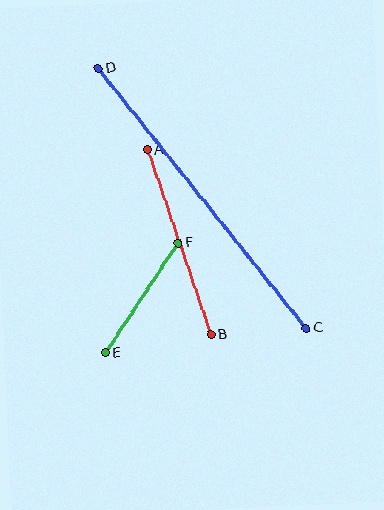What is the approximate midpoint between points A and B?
The midpoint is at approximately (179, 242) pixels.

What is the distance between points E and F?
The distance is approximately 131 pixels.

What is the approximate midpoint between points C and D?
The midpoint is at approximately (202, 198) pixels.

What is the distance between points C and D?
The distance is approximately 333 pixels.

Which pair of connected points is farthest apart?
Points C and D are farthest apart.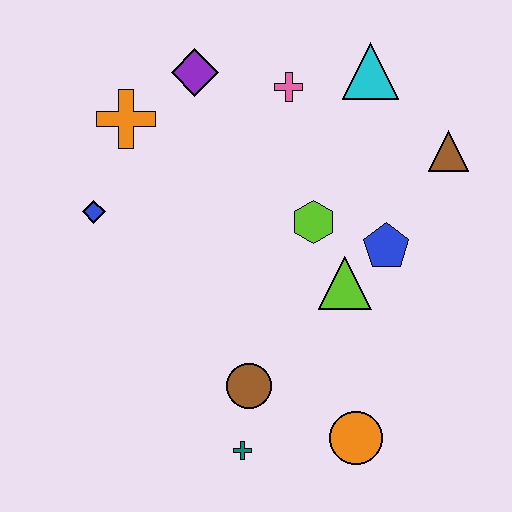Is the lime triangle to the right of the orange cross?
Yes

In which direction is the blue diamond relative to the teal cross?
The blue diamond is above the teal cross.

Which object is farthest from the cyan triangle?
The teal cross is farthest from the cyan triangle.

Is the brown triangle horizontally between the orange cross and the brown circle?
No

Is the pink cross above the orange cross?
Yes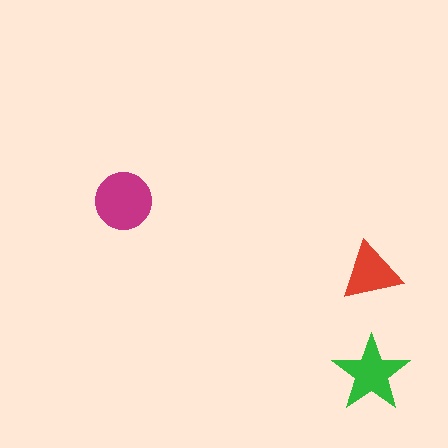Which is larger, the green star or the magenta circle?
The magenta circle.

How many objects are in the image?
There are 3 objects in the image.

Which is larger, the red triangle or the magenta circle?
The magenta circle.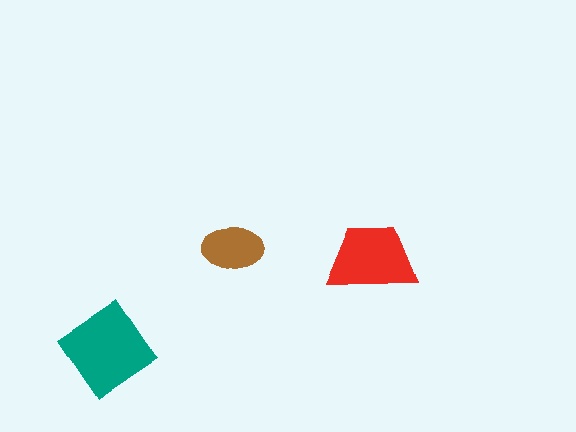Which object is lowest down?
The teal diamond is bottommost.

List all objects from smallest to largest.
The brown ellipse, the red trapezoid, the teal diamond.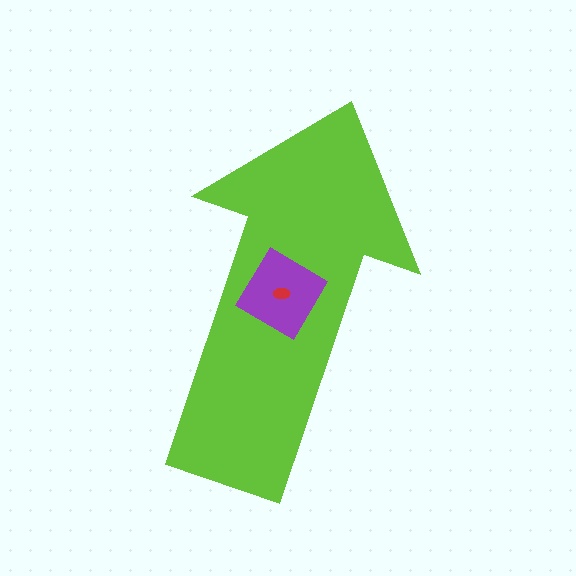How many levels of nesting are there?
3.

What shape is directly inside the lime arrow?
The purple diamond.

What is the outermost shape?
The lime arrow.